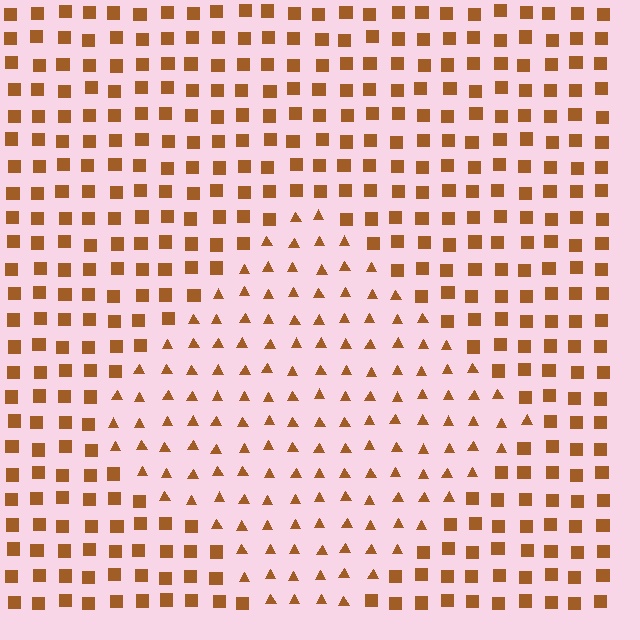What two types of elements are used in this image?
The image uses triangles inside the diamond region and squares outside it.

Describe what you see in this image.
The image is filled with small brown elements arranged in a uniform grid. A diamond-shaped region contains triangles, while the surrounding area contains squares. The boundary is defined purely by the change in element shape.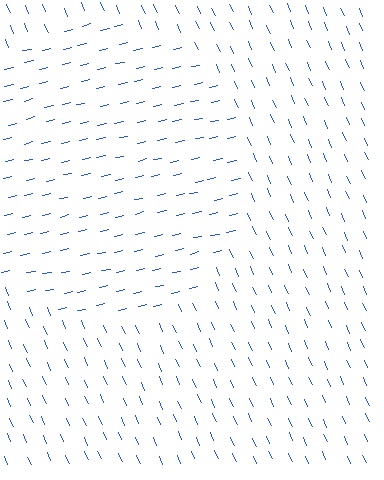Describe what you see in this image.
The image is filled with small blue line segments. A circle region in the image has lines oriented differently from the surrounding lines, creating a visible texture boundary.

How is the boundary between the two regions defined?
The boundary is defined purely by a change in line orientation (approximately 79 degrees difference). All lines are the same color and thickness.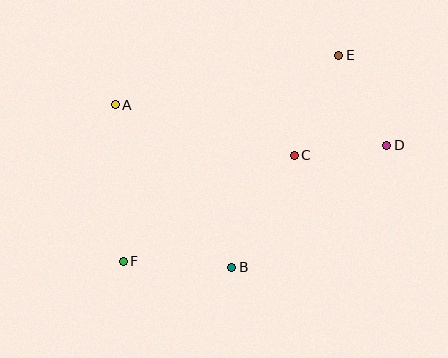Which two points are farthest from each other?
Points E and F are farthest from each other.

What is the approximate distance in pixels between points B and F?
The distance between B and F is approximately 109 pixels.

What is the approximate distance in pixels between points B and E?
The distance between B and E is approximately 237 pixels.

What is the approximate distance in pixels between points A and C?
The distance between A and C is approximately 186 pixels.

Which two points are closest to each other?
Points C and D are closest to each other.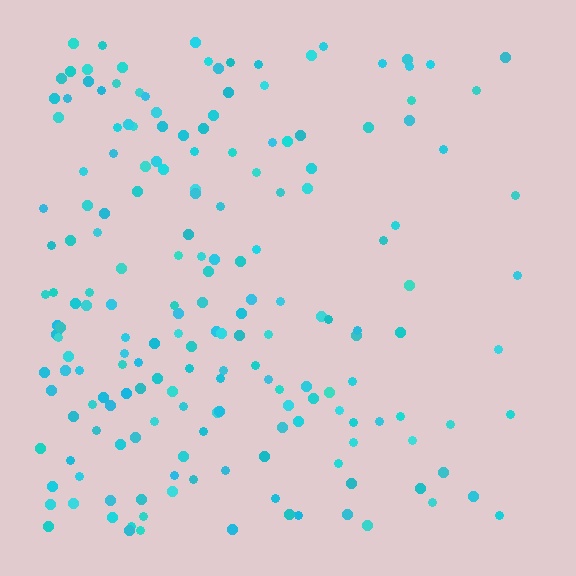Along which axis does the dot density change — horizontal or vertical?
Horizontal.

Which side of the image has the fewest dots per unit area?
The right.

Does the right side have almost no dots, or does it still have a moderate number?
Still a moderate number, just noticeably fewer than the left.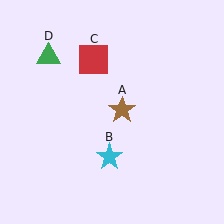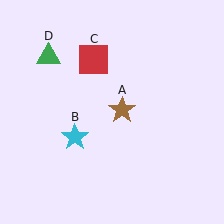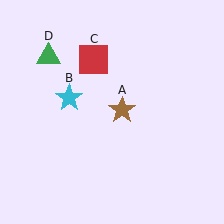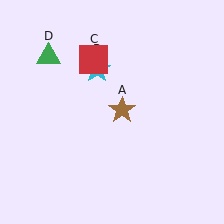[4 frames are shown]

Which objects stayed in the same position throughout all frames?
Brown star (object A) and red square (object C) and green triangle (object D) remained stationary.